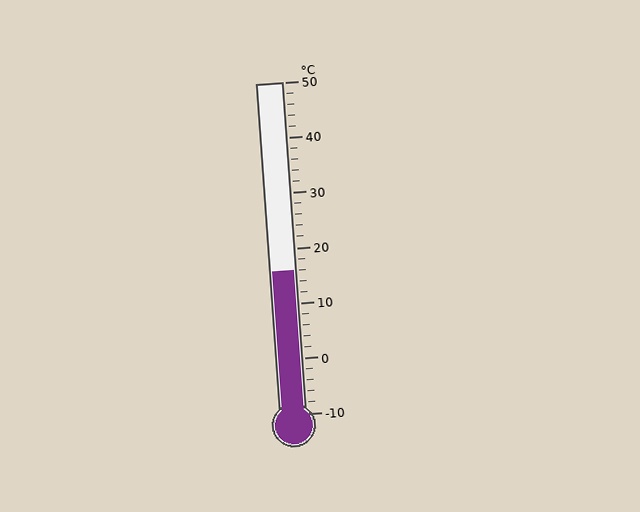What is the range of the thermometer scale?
The thermometer scale ranges from -10°C to 50°C.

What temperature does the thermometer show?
The thermometer shows approximately 16°C.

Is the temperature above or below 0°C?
The temperature is above 0°C.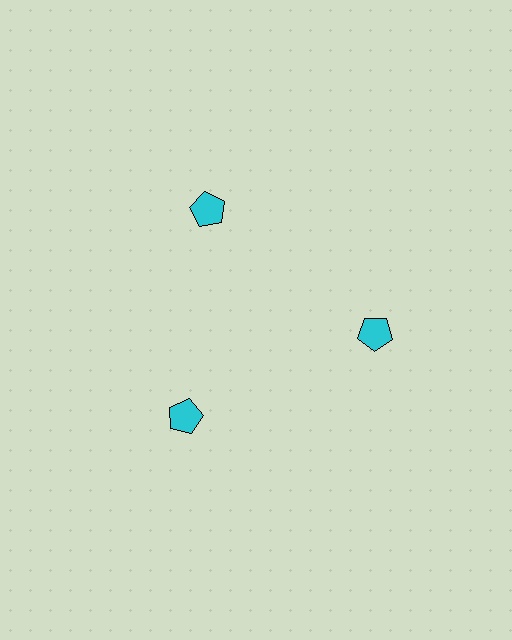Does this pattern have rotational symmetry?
Yes, this pattern has 3-fold rotational symmetry. It looks the same after rotating 120 degrees around the center.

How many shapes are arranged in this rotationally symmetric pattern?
There are 3 shapes, arranged in 3 groups of 1.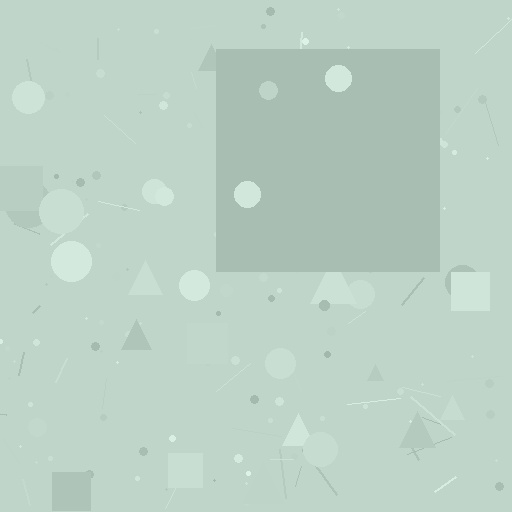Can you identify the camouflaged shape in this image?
The camouflaged shape is a square.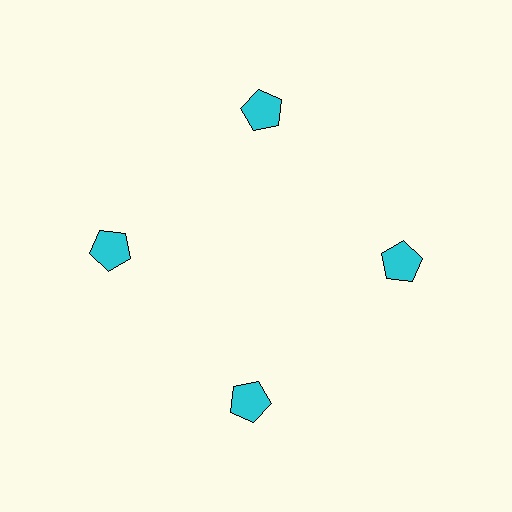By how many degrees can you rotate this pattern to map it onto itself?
The pattern maps onto itself every 90 degrees of rotation.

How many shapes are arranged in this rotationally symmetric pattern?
There are 4 shapes, arranged in 4 groups of 1.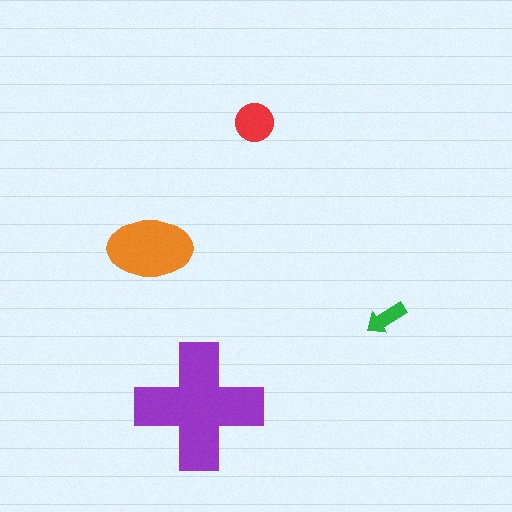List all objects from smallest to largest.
The green arrow, the red circle, the orange ellipse, the purple cross.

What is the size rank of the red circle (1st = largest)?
3rd.